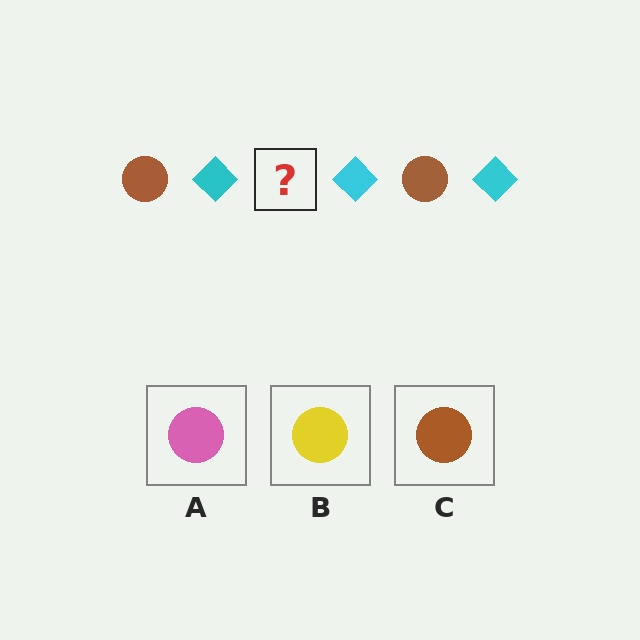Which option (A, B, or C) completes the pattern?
C.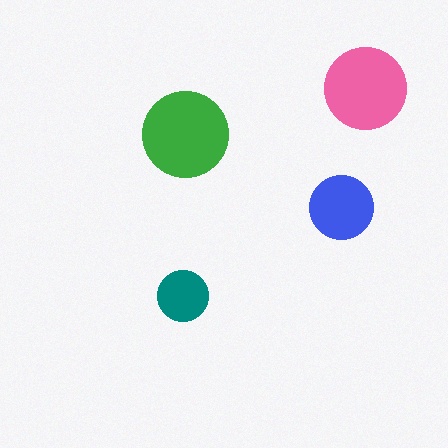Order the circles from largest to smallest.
the green one, the pink one, the blue one, the teal one.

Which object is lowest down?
The teal circle is bottommost.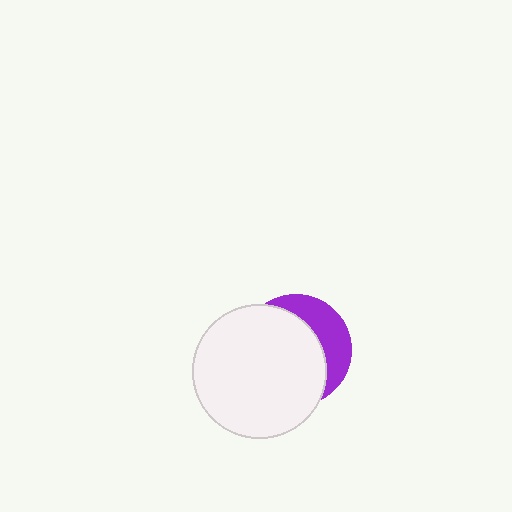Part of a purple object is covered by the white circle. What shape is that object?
It is a circle.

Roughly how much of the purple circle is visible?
A small part of it is visible (roughly 32%).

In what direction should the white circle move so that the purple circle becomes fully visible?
The white circle should move toward the lower-left. That is the shortest direction to clear the overlap and leave the purple circle fully visible.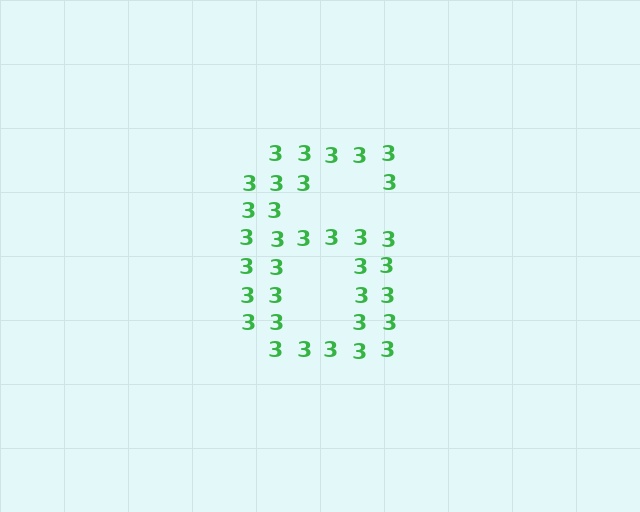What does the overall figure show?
The overall figure shows the digit 6.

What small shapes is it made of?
It is made of small digit 3's.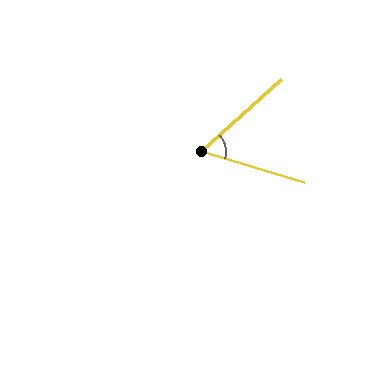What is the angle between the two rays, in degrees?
Approximately 59 degrees.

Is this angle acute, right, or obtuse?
It is acute.